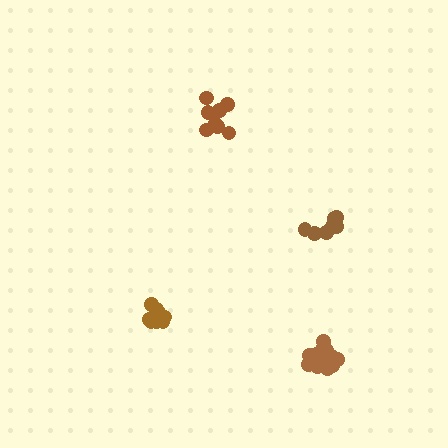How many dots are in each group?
Group 1: 8 dots, Group 2: 13 dots, Group 3: 8 dots, Group 4: 8 dots (37 total).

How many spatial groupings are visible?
There are 4 spatial groupings.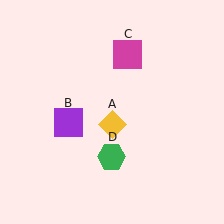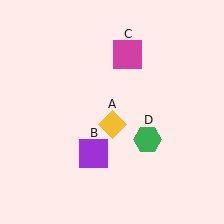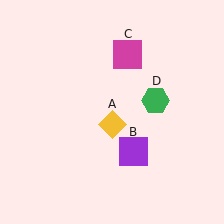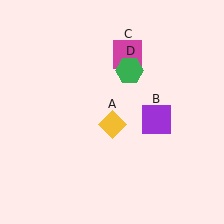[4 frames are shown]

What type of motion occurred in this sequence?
The purple square (object B), green hexagon (object D) rotated counterclockwise around the center of the scene.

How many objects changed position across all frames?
2 objects changed position: purple square (object B), green hexagon (object D).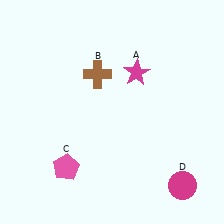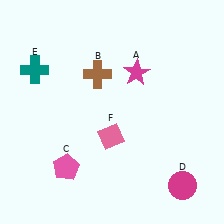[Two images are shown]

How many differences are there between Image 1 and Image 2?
There are 2 differences between the two images.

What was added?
A teal cross (E), a pink diamond (F) were added in Image 2.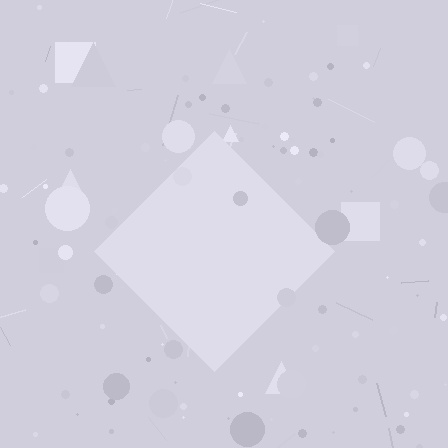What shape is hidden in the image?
A diamond is hidden in the image.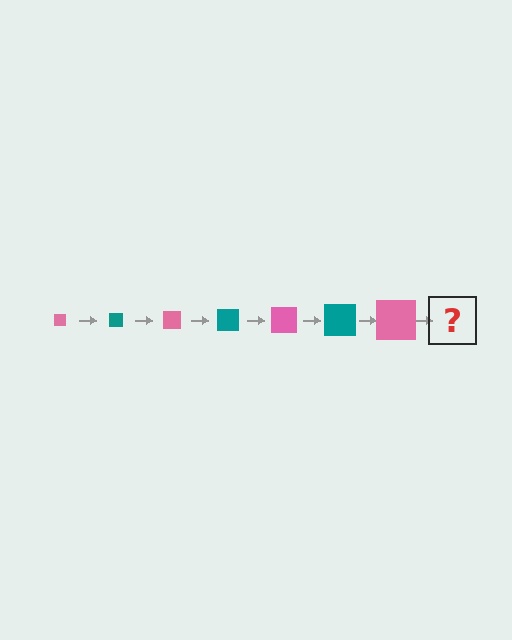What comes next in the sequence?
The next element should be a teal square, larger than the previous one.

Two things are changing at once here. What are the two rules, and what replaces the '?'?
The two rules are that the square grows larger each step and the color cycles through pink and teal. The '?' should be a teal square, larger than the previous one.